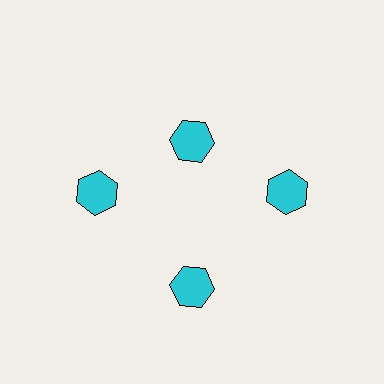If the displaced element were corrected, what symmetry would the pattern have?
It would have 4-fold rotational symmetry — the pattern would map onto itself every 90 degrees.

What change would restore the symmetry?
The symmetry would be restored by moving it outward, back onto the ring so that all 4 hexagons sit at equal angles and equal distance from the center.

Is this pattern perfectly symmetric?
No. The 4 cyan hexagons are arranged in a ring, but one element near the 12 o'clock position is pulled inward toward the center, breaking the 4-fold rotational symmetry.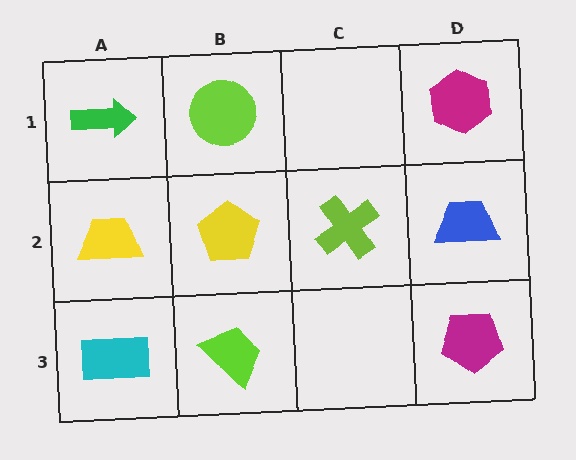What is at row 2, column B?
A yellow pentagon.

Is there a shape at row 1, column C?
No, that cell is empty.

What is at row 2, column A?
A yellow trapezoid.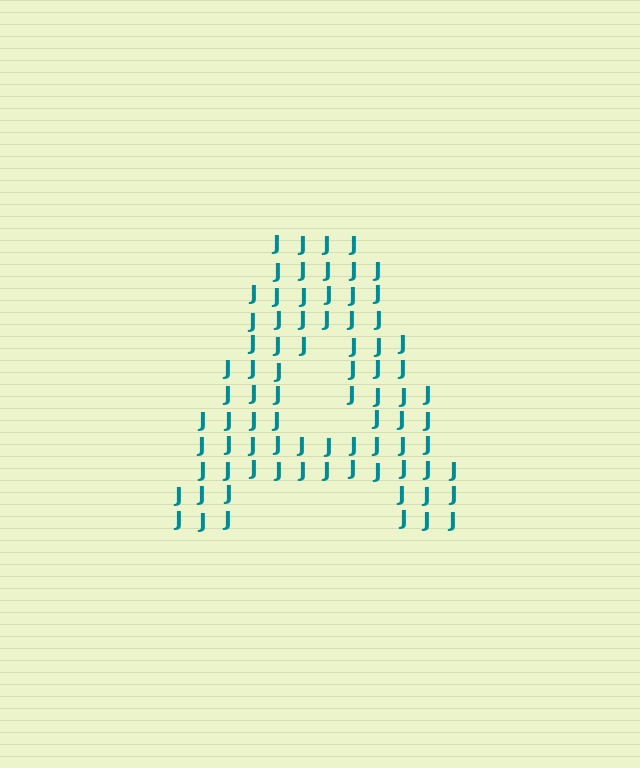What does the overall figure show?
The overall figure shows the letter A.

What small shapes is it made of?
It is made of small letter J's.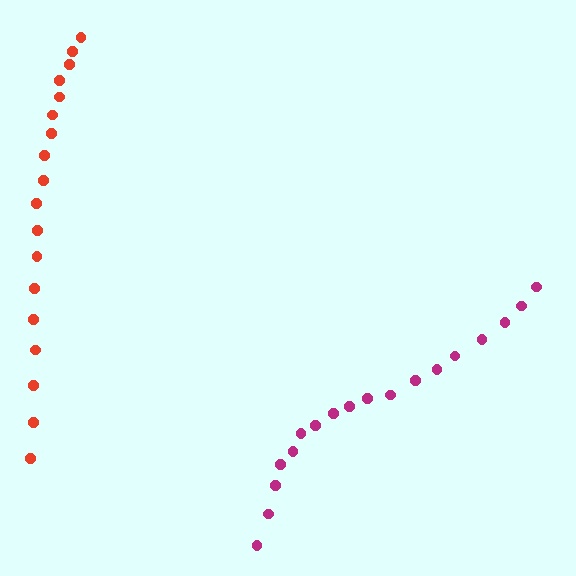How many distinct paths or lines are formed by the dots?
There are 2 distinct paths.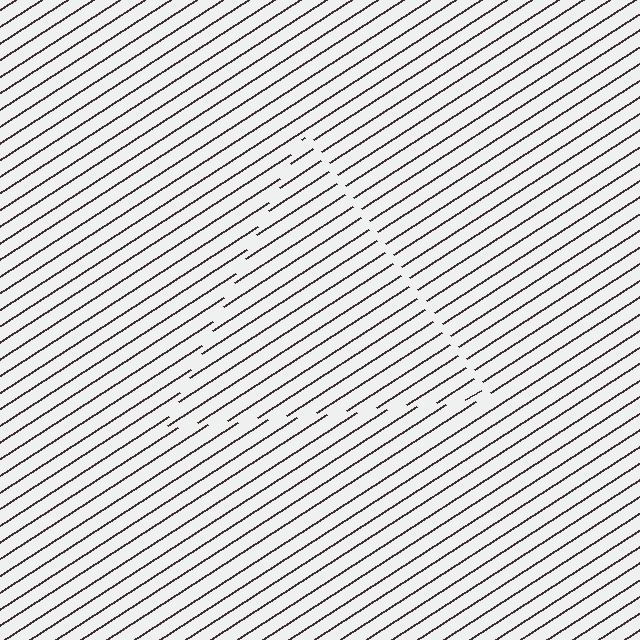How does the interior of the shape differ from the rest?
The interior of the shape contains the same grating, shifted by half a period — the contour is defined by the phase discontinuity where line-ends from the inner and outer gratings abut.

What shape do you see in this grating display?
An illusory triangle. The interior of the shape contains the same grating, shifted by half a period — the contour is defined by the phase discontinuity where line-ends from the inner and outer gratings abut.